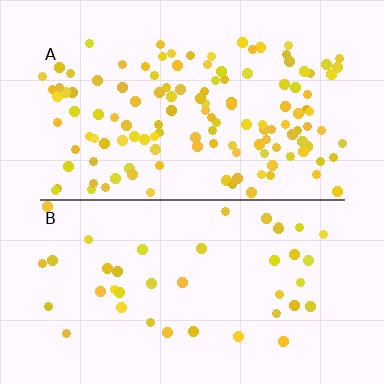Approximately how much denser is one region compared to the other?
Approximately 3.1× — region A over region B.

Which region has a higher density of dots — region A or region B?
A (the top).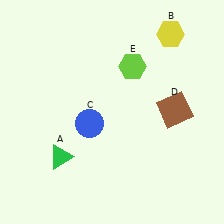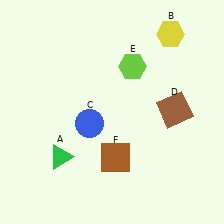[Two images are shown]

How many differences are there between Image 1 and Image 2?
There is 1 difference between the two images.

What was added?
A brown square (F) was added in Image 2.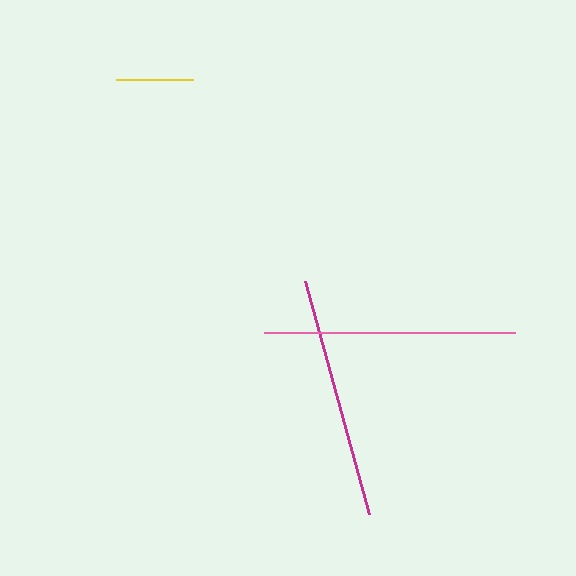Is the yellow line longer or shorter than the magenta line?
The magenta line is longer than the yellow line.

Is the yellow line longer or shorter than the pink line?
The pink line is longer than the yellow line.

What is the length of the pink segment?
The pink segment is approximately 251 pixels long.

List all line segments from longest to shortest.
From longest to shortest: pink, magenta, yellow.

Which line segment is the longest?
The pink line is the longest at approximately 251 pixels.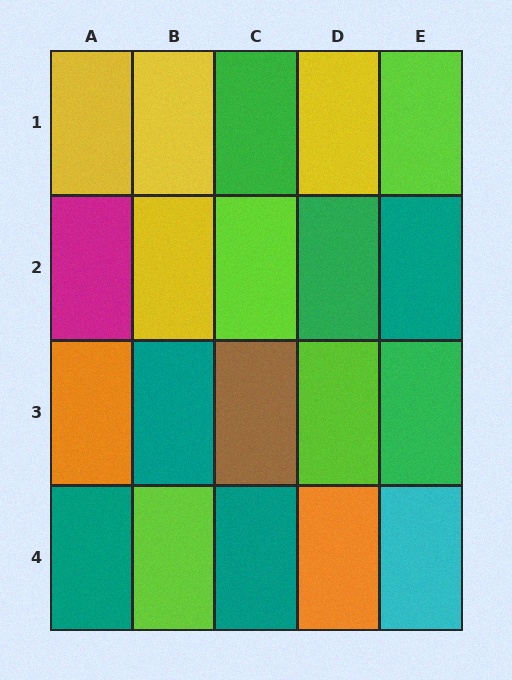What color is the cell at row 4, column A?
Teal.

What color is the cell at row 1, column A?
Yellow.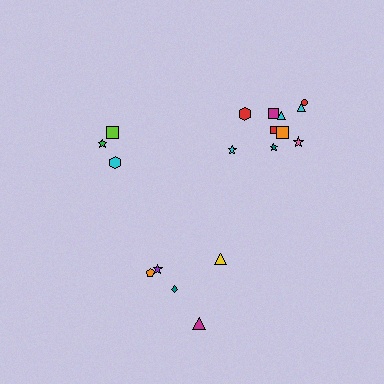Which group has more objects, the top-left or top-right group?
The top-right group.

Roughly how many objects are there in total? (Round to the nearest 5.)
Roughly 20 objects in total.